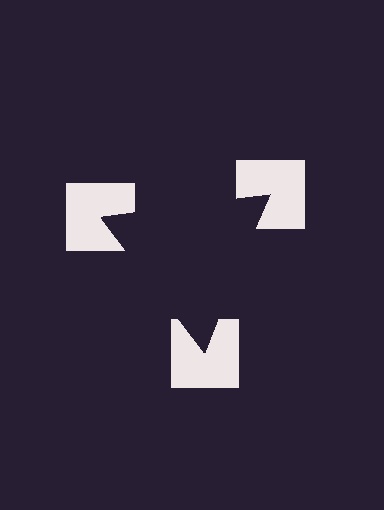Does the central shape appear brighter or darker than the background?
It typically appears slightly darker than the background, even though no actual brightness change is drawn.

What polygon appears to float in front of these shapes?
An illusory triangle — its edges are inferred from the aligned wedge cuts in the notched squares, not physically drawn.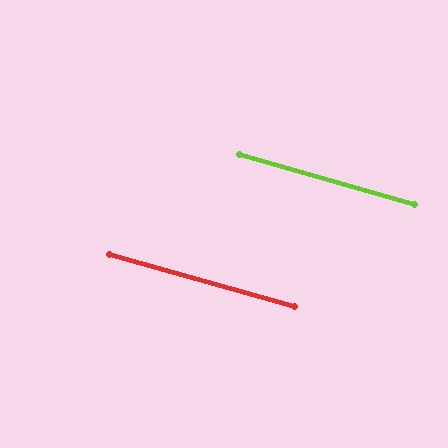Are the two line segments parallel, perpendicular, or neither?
Parallel — their directions differ by only 0.4°.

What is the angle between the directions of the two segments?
Approximately 0 degrees.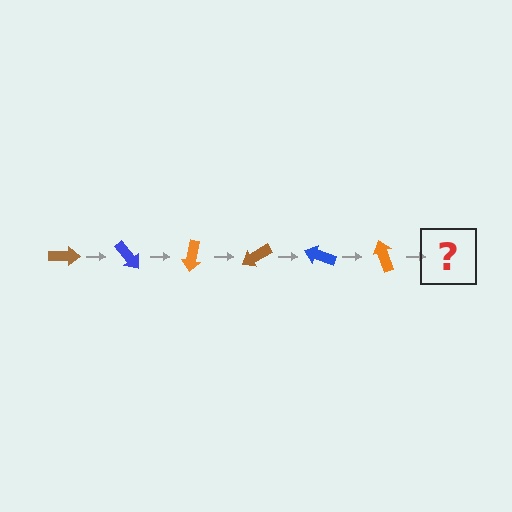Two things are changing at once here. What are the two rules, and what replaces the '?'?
The two rules are that it rotates 50 degrees each step and the color cycles through brown, blue, and orange. The '?' should be a brown arrow, rotated 300 degrees from the start.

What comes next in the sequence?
The next element should be a brown arrow, rotated 300 degrees from the start.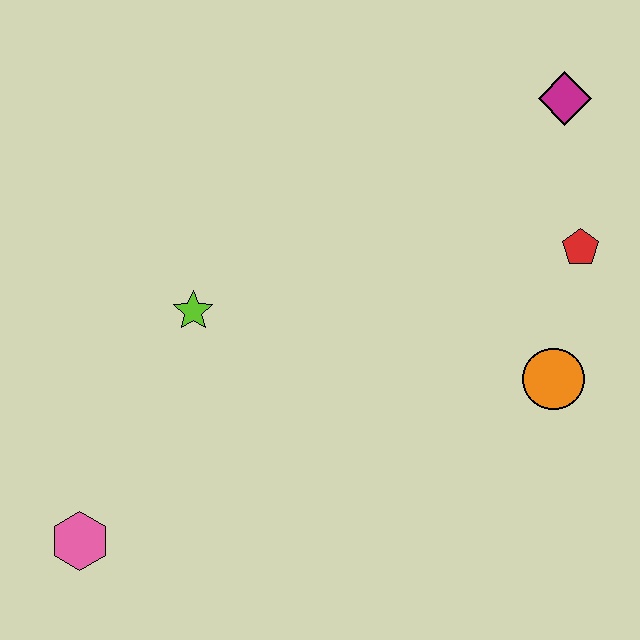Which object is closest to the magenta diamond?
The red pentagon is closest to the magenta diamond.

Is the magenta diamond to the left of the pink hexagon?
No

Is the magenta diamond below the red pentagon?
No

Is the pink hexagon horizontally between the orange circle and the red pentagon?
No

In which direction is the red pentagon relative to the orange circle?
The red pentagon is above the orange circle.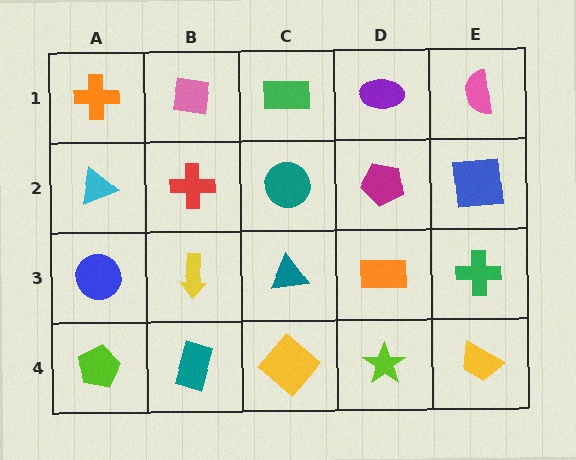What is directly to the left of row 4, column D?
A yellow diamond.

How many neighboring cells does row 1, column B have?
3.